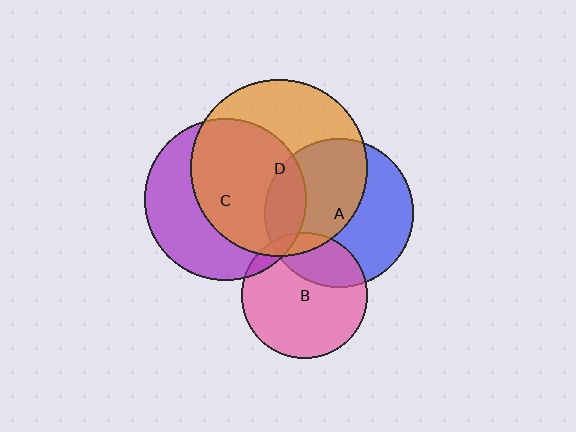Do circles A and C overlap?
Yes.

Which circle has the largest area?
Circle D (orange).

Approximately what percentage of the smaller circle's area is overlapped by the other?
Approximately 15%.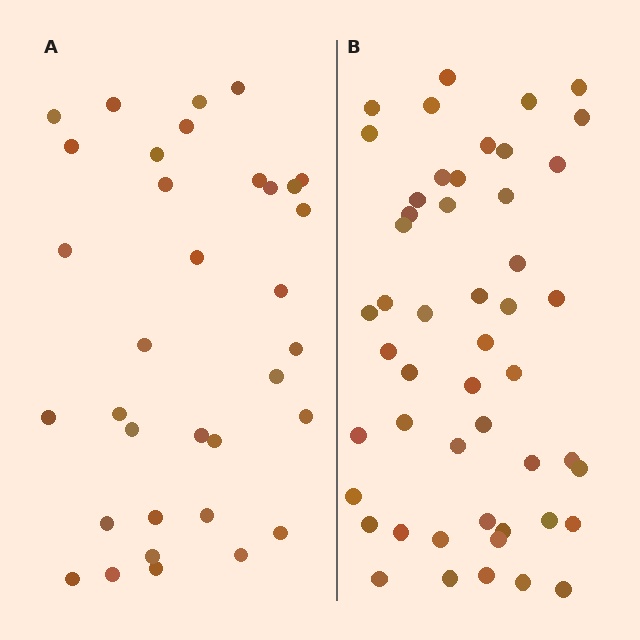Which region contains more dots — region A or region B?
Region B (the right region) has more dots.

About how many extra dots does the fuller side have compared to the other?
Region B has approximately 15 more dots than region A.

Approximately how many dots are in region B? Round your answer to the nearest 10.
About 50 dots.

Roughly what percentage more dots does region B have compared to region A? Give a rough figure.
About 45% more.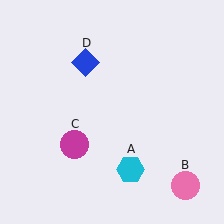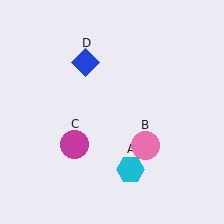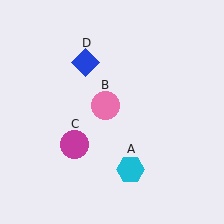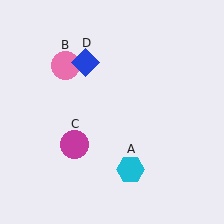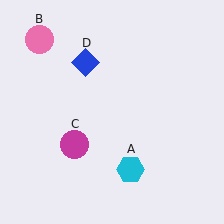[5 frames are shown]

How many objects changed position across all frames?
1 object changed position: pink circle (object B).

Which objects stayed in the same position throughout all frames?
Cyan hexagon (object A) and magenta circle (object C) and blue diamond (object D) remained stationary.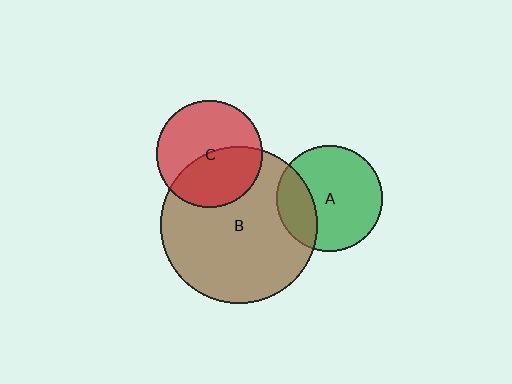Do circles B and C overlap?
Yes.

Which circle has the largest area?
Circle B (brown).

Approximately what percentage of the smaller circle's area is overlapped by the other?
Approximately 45%.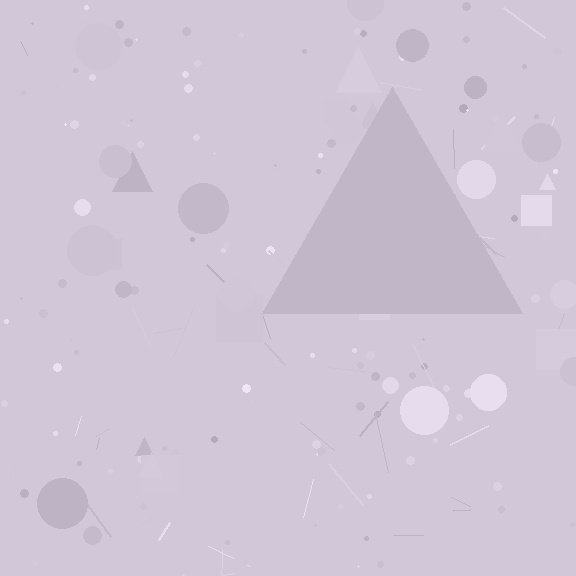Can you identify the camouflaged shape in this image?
The camouflaged shape is a triangle.